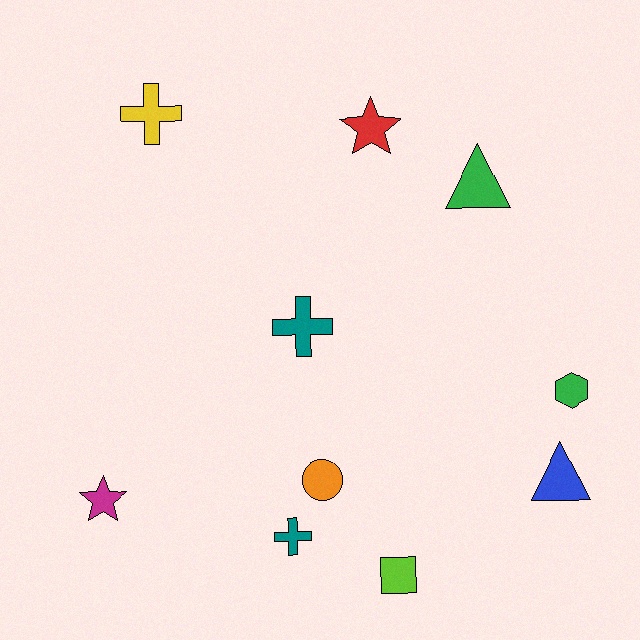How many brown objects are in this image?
There are no brown objects.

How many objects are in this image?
There are 10 objects.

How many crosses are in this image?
There are 3 crosses.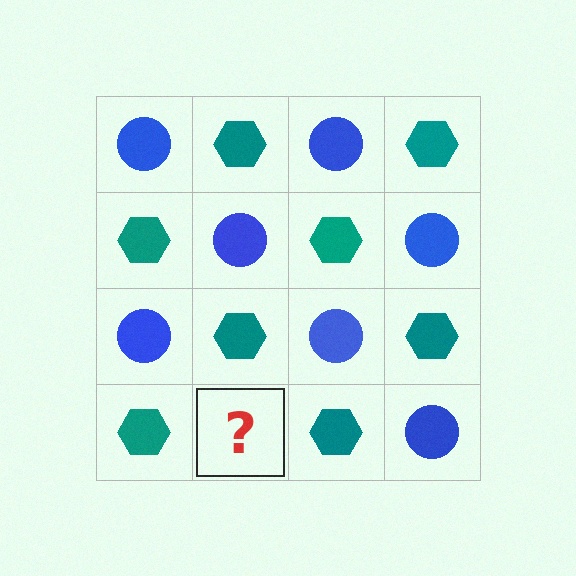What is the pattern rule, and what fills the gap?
The rule is that it alternates blue circle and teal hexagon in a checkerboard pattern. The gap should be filled with a blue circle.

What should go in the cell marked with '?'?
The missing cell should contain a blue circle.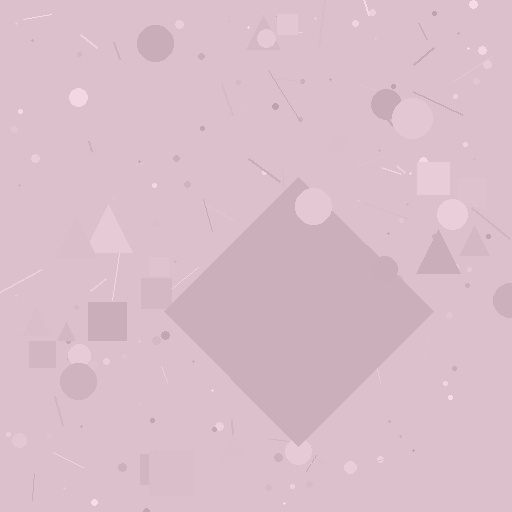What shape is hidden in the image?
A diamond is hidden in the image.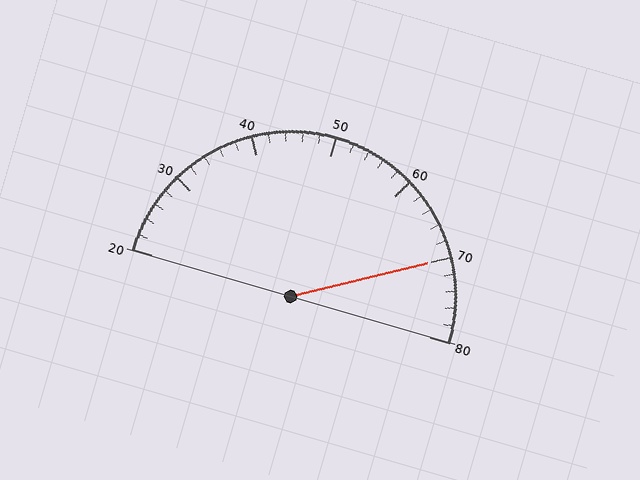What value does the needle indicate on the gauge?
The needle indicates approximately 70.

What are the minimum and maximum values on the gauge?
The gauge ranges from 20 to 80.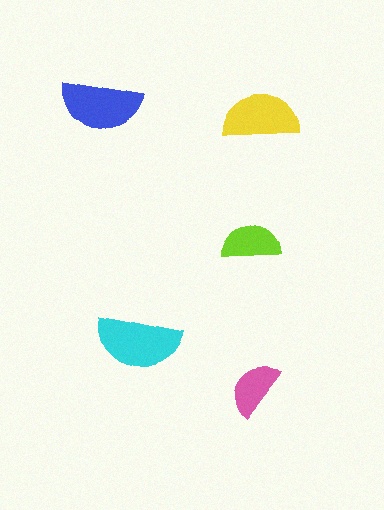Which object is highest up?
The blue semicircle is topmost.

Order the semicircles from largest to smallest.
the cyan one, the blue one, the yellow one, the lime one, the pink one.